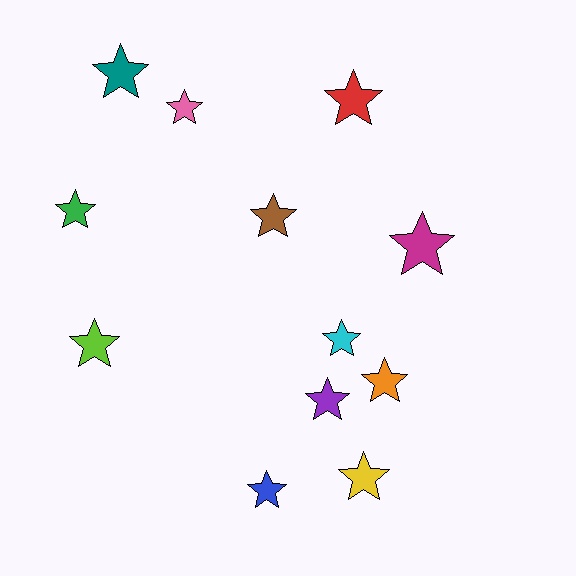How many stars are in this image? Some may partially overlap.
There are 12 stars.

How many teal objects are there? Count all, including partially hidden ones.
There is 1 teal object.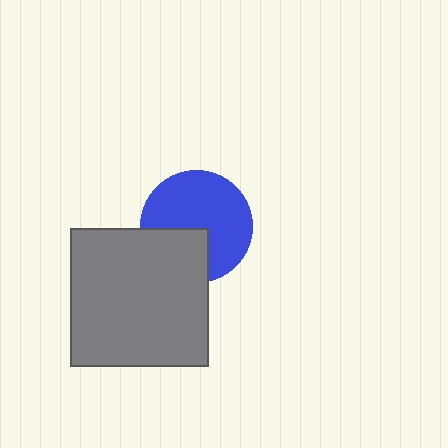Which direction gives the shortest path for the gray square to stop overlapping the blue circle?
Moving toward the lower-left gives the shortest separation.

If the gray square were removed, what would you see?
You would see the complete blue circle.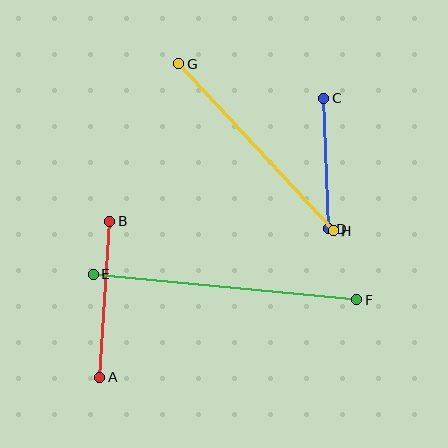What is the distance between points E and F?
The distance is approximately 265 pixels.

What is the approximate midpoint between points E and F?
The midpoint is at approximately (225, 287) pixels.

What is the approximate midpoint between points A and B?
The midpoint is at approximately (105, 299) pixels.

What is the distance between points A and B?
The distance is approximately 156 pixels.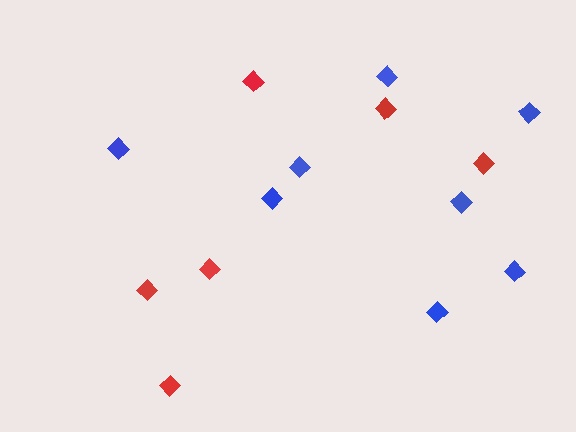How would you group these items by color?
There are 2 groups: one group of blue diamonds (8) and one group of red diamonds (6).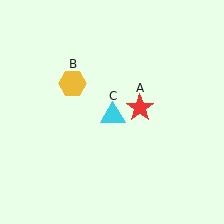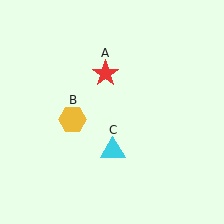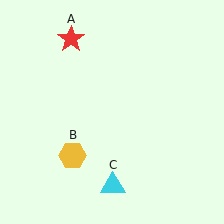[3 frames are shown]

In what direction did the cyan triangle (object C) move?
The cyan triangle (object C) moved down.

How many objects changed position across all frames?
3 objects changed position: red star (object A), yellow hexagon (object B), cyan triangle (object C).